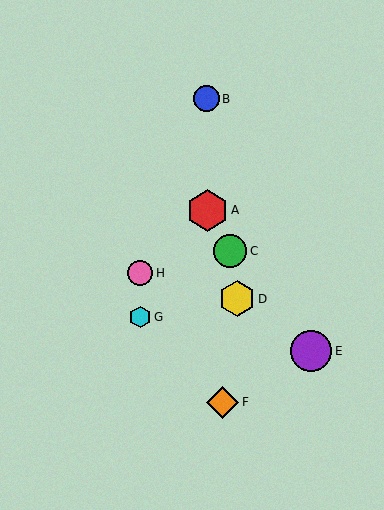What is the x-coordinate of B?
Object B is at x≈206.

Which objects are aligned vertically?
Objects G, H are aligned vertically.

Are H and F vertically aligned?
No, H is at x≈140 and F is at x≈223.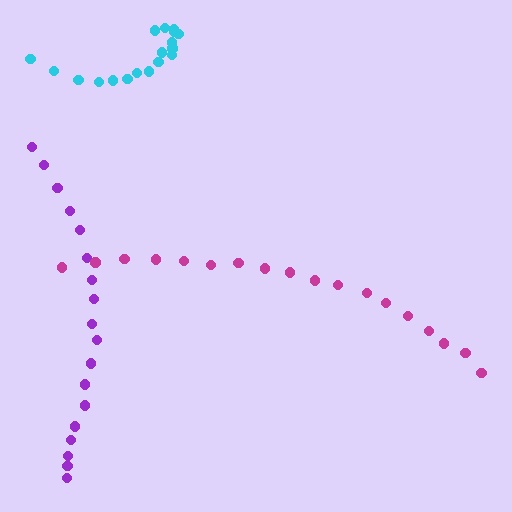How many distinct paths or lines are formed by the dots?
There are 3 distinct paths.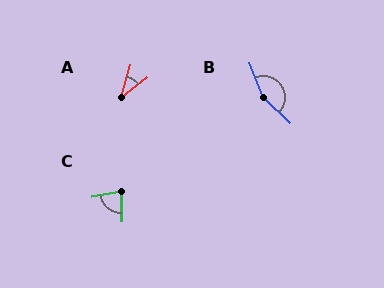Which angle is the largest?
B, at approximately 155 degrees.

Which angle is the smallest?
A, at approximately 37 degrees.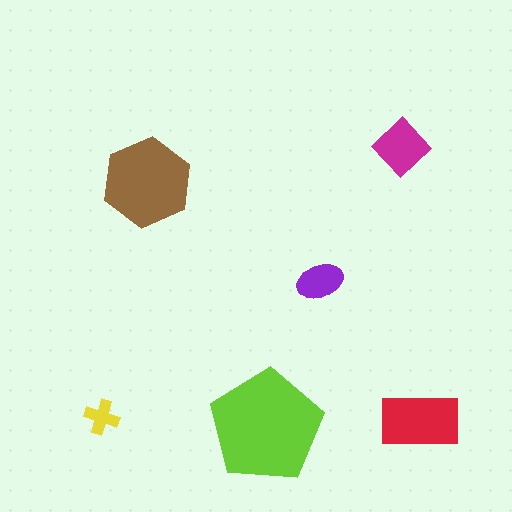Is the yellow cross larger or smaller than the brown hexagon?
Smaller.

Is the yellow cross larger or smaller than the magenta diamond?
Smaller.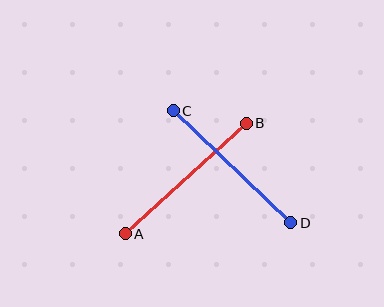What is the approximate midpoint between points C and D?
The midpoint is at approximately (232, 167) pixels.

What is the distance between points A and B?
The distance is approximately 164 pixels.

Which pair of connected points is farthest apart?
Points A and B are farthest apart.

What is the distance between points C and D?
The distance is approximately 162 pixels.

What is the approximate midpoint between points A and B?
The midpoint is at approximately (186, 178) pixels.